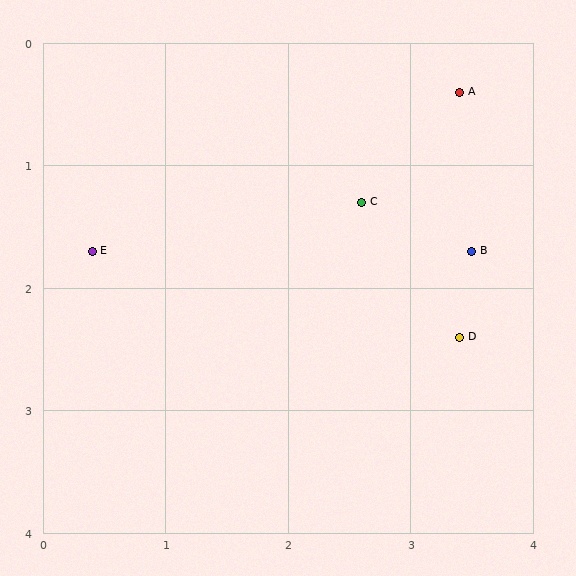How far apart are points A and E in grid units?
Points A and E are about 3.3 grid units apart.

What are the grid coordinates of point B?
Point B is at approximately (3.5, 1.7).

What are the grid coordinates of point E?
Point E is at approximately (0.4, 1.7).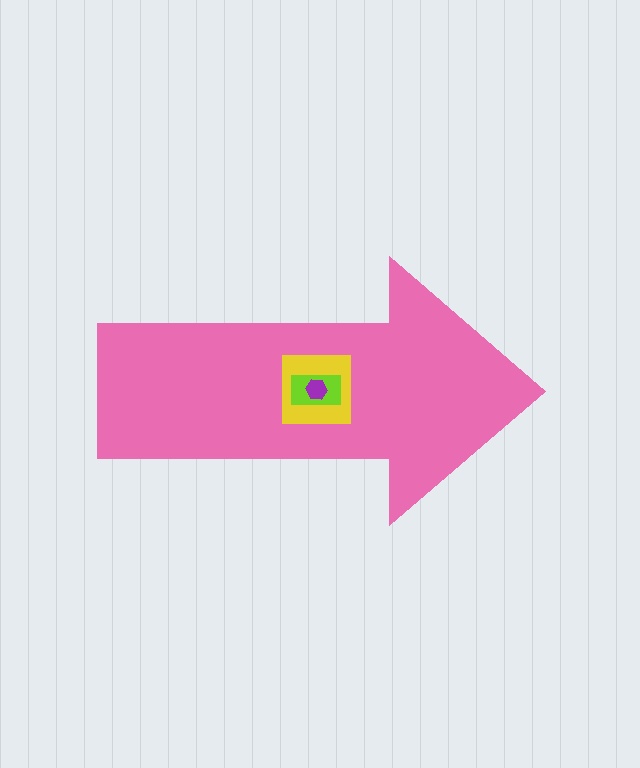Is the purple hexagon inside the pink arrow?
Yes.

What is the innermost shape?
The purple hexagon.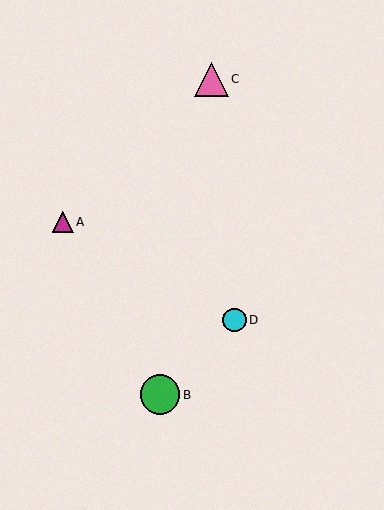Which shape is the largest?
The green circle (labeled B) is the largest.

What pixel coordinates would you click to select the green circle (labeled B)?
Click at (160, 395) to select the green circle B.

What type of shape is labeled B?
Shape B is a green circle.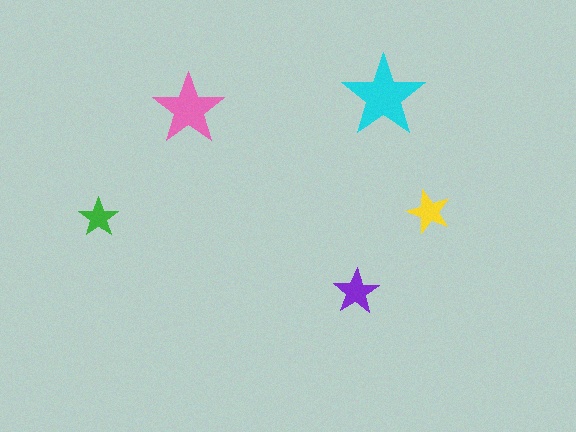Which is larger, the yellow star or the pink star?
The pink one.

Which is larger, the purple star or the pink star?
The pink one.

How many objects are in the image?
There are 5 objects in the image.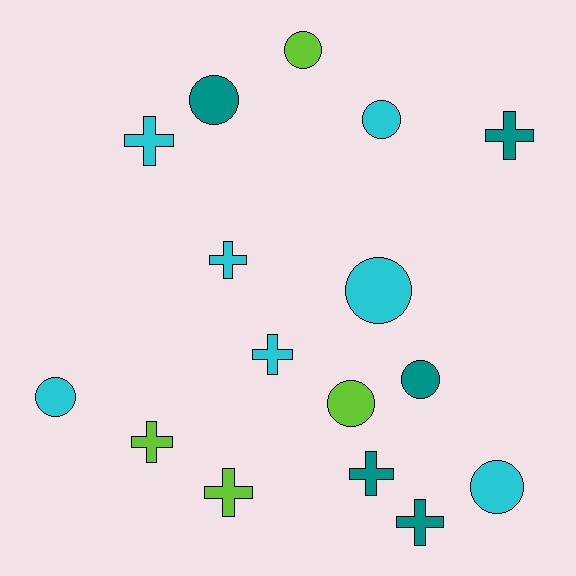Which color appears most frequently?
Cyan, with 7 objects.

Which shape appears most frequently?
Cross, with 8 objects.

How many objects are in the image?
There are 16 objects.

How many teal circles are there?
There are 2 teal circles.